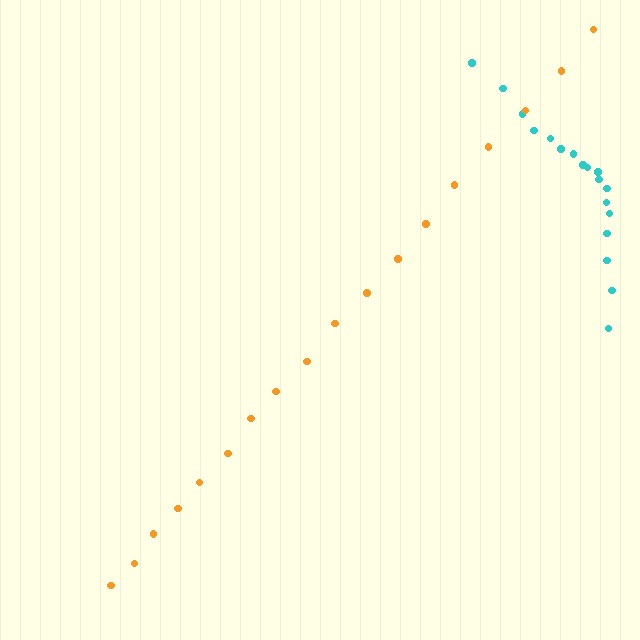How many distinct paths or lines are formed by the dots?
There are 2 distinct paths.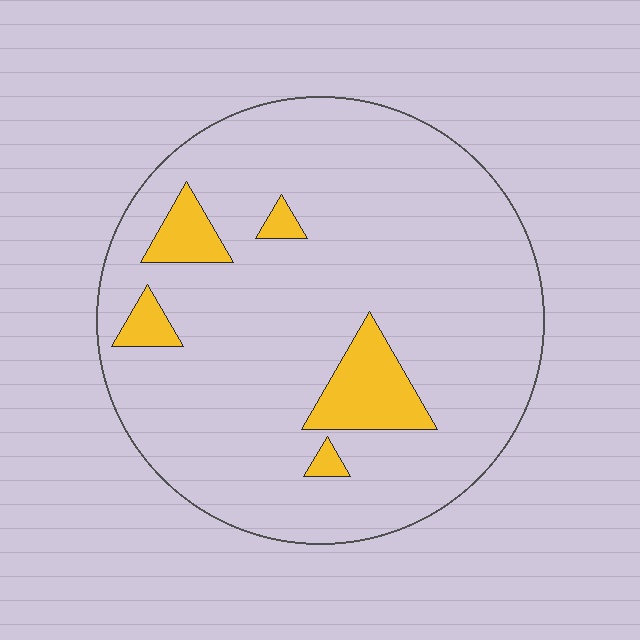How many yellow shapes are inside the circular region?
5.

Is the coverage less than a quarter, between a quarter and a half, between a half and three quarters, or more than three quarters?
Less than a quarter.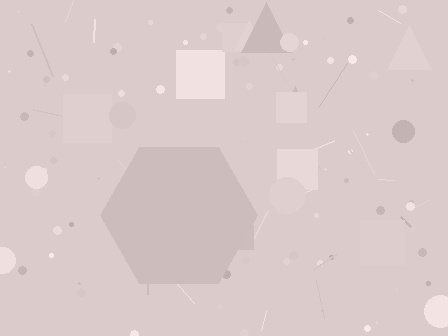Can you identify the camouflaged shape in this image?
The camouflaged shape is a hexagon.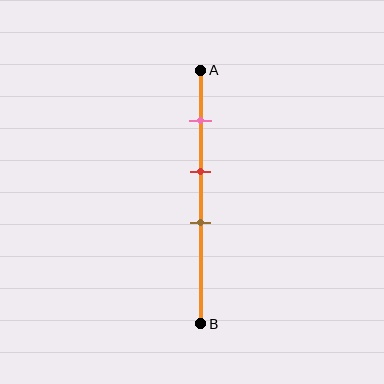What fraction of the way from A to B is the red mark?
The red mark is approximately 40% (0.4) of the way from A to B.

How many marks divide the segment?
There are 3 marks dividing the segment.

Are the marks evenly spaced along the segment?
Yes, the marks are approximately evenly spaced.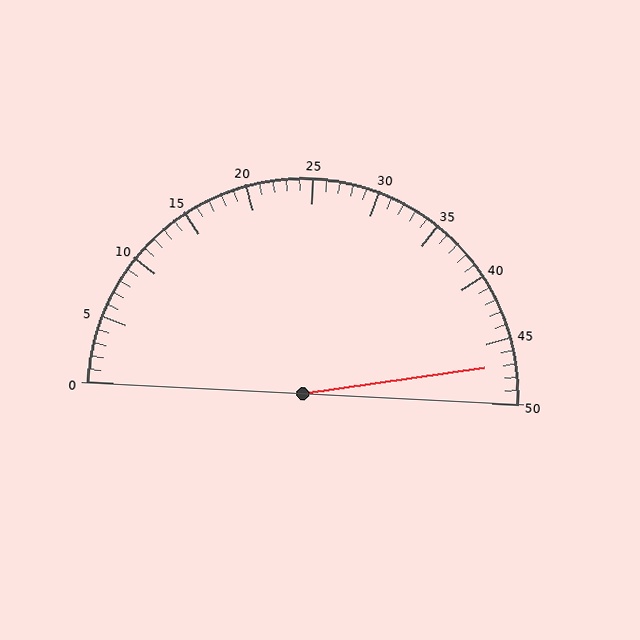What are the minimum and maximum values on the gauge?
The gauge ranges from 0 to 50.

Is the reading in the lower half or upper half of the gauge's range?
The reading is in the upper half of the range (0 to 50).